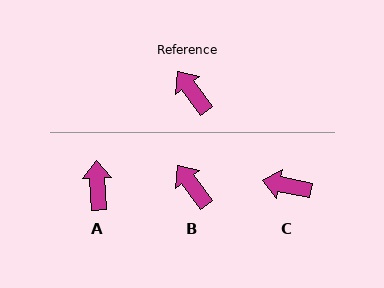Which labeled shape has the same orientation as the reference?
B.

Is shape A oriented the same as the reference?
No, it is off by about 33 degrees.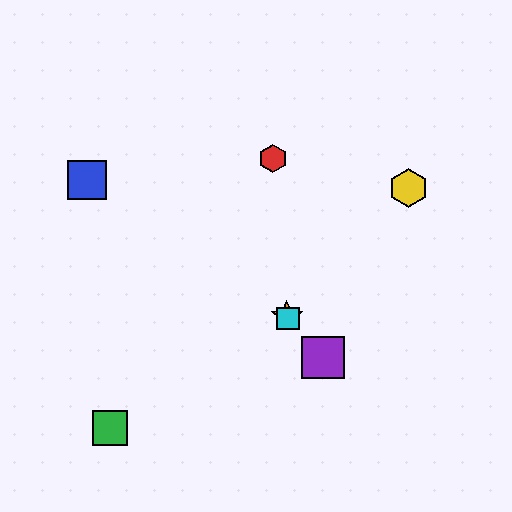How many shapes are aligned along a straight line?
3 shapes (the purple square, the orange star, the cyan square) are aligned along a straight line.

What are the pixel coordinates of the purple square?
The purple square is at (323, 358).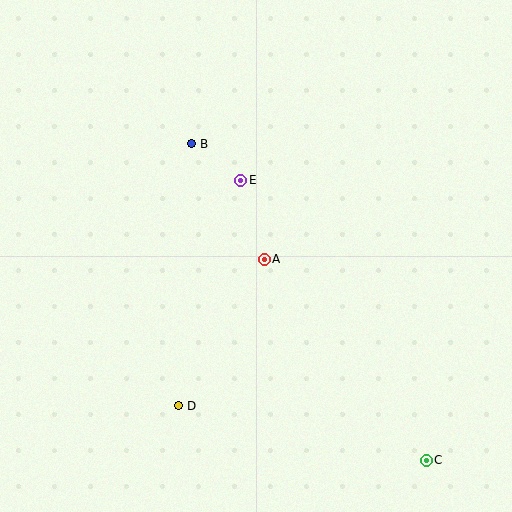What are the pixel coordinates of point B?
Point B is at (192, 144).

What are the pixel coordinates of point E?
Point E is at (241, 180).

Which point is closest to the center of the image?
Point A at (264, 259) is closest to the center.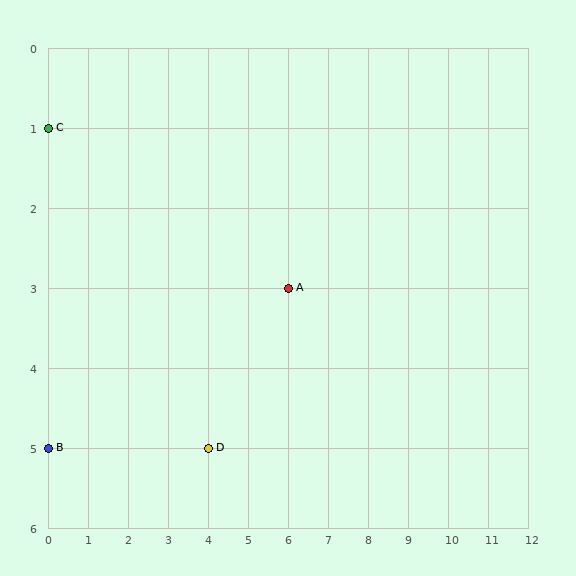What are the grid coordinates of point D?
Point D is at grid coordinates (4, 5).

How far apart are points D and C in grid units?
Points D and C are 4 columns and 4 rows apart (about 5.7 grid units diagonally).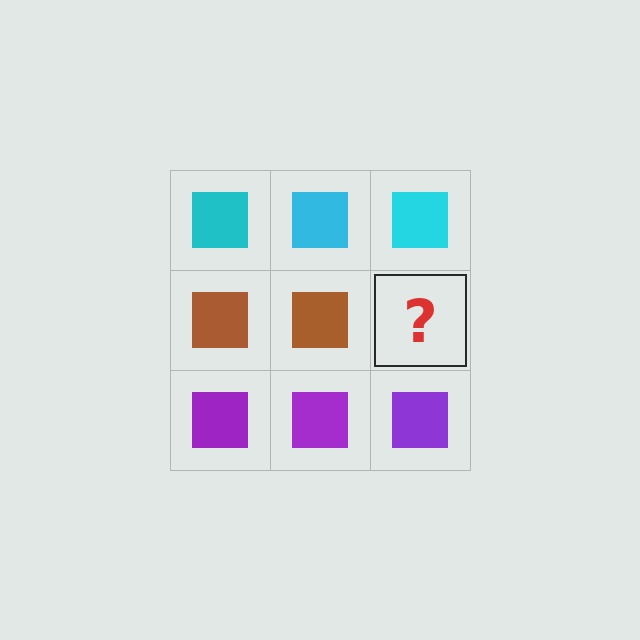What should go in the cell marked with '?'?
The missing cell should contain a brown square.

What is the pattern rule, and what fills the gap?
The rule is that each row has a consistent color. The gap should be filled with a brown square.